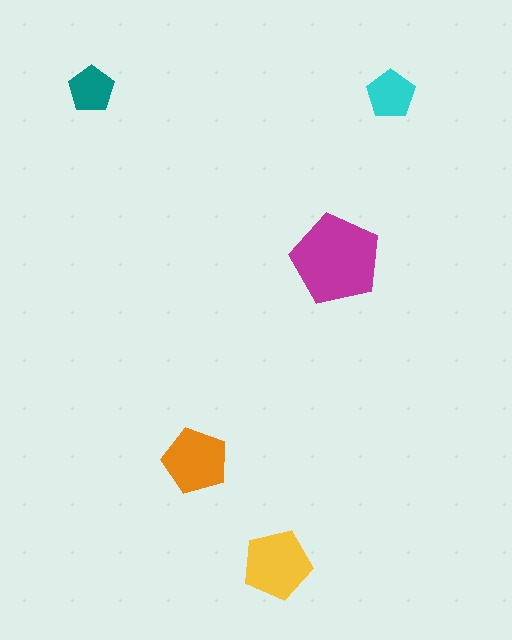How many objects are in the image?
There are 5 objects in the image.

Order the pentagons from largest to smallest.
the magenta one, the yellow one, the orange one, the cyan one, the teal one.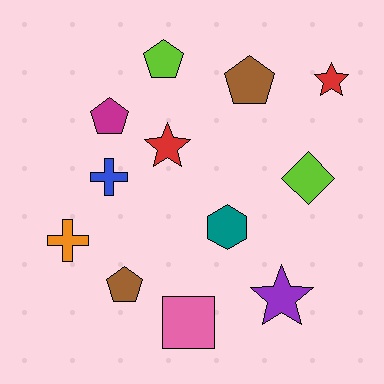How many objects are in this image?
There are 12 objects.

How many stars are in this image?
There are 3 stars.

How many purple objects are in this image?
There is 1 purple object.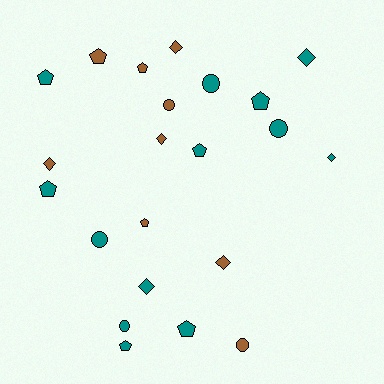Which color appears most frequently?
Teal, with 13 objects.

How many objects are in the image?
There are 22 objects.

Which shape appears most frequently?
Pentagon, with 9 objects.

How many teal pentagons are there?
There are 6 teal pentagons.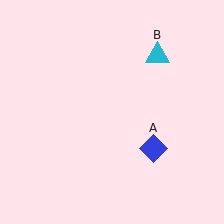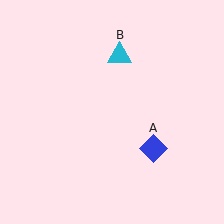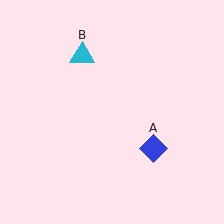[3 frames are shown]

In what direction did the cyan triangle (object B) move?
The cyan triangle (object B) moved left.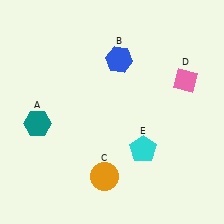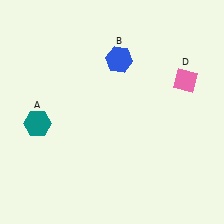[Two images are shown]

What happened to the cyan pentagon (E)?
The cyan pentagon (E) was removed in Image 2. It was in the bottom-right area of Image 1.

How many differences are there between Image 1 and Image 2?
There are 2 differences between the two images.